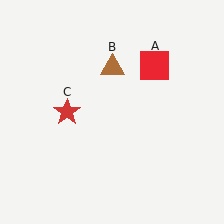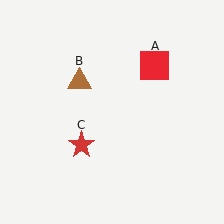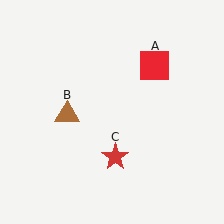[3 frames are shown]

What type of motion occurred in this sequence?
The brown triangle (object B), red star (object C) rotated counterclockwise around the center of the scene.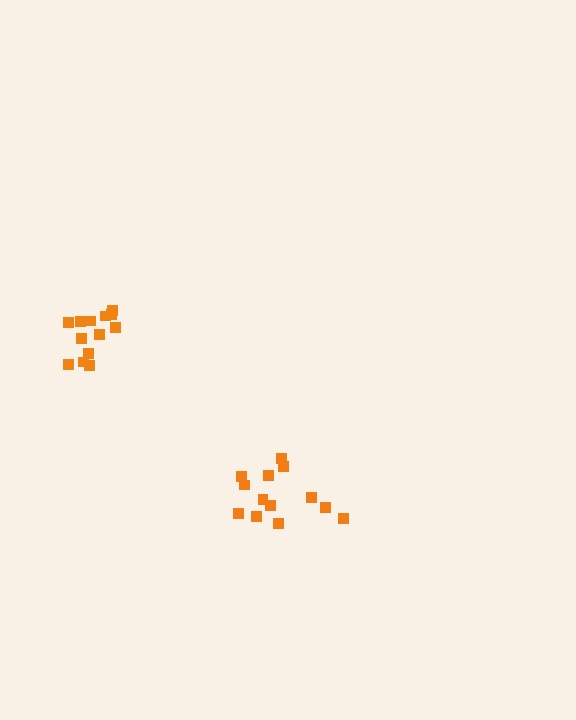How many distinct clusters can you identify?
There are 2 distinct clusters.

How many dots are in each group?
Group 1: 13 dots, Group 2: 13 dots (26 total).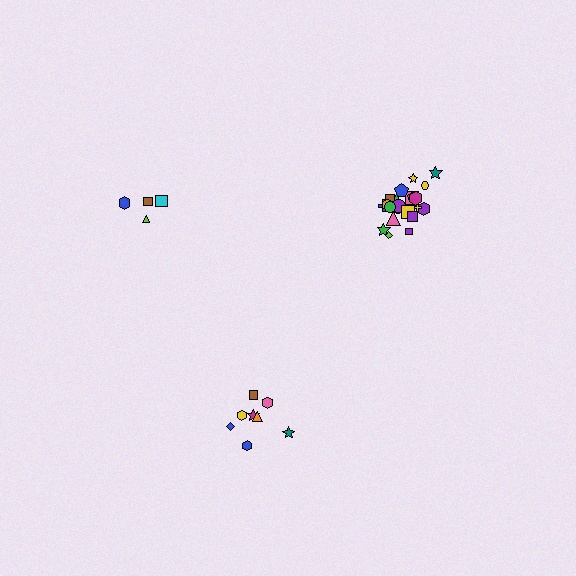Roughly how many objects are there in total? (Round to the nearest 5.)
Roughly 35 objects in total.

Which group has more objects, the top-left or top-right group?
The top-right group.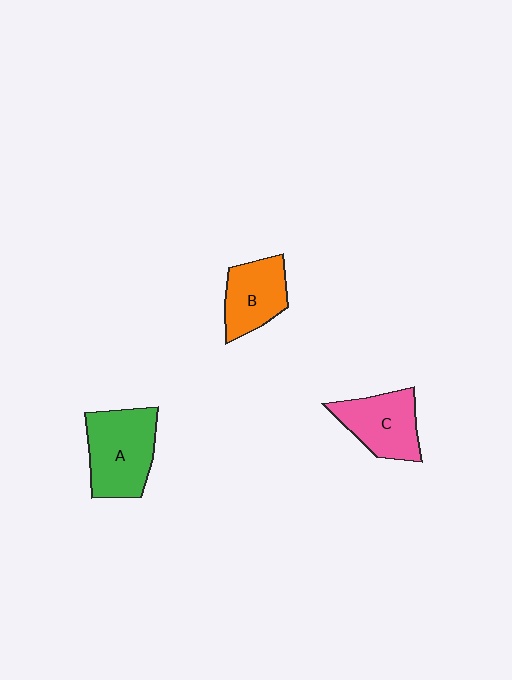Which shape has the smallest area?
Shape B (orange).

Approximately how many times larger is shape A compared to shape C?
Approximately 1.2 times.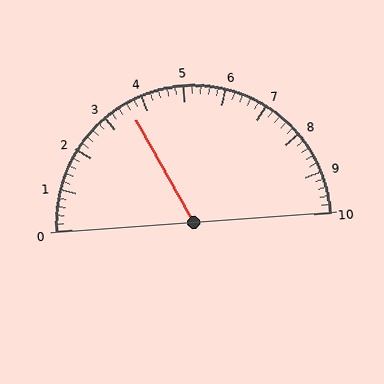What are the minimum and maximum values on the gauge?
The gauge ranges from 0 to 10.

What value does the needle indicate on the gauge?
The needle indicates approximately 3.6.